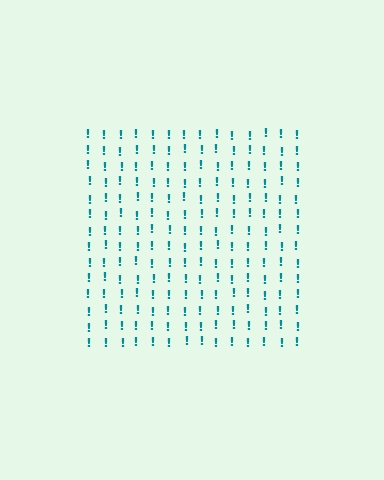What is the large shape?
The large shape is a square.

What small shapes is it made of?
It is made of small exclamation marks.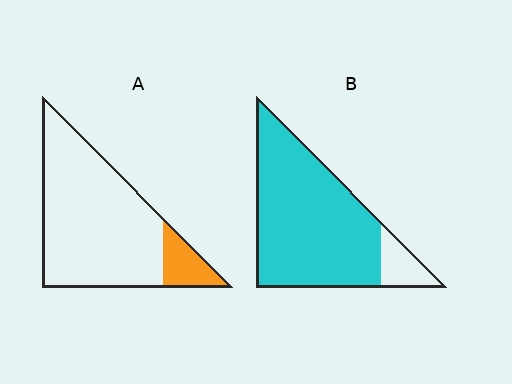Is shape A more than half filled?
No.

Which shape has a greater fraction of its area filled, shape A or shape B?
Shape B.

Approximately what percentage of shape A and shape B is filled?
A is approximately 15% and B is approximately 90%.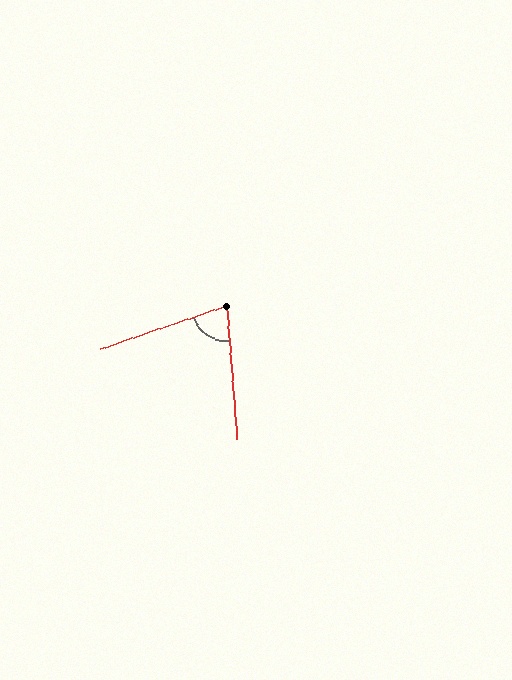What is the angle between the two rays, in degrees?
Approximately 75 degrees.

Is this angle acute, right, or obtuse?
It is acute.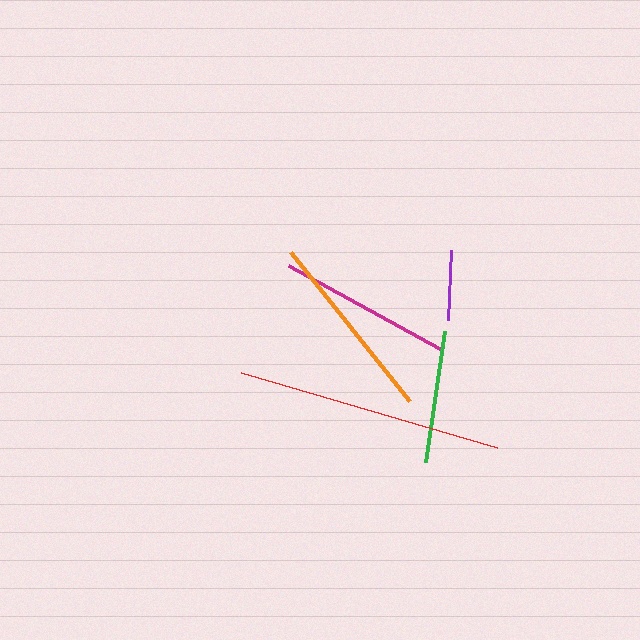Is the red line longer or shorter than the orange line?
The red line is longer than the orange line.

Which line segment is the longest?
The red line is the longest at approximately 266 pixels.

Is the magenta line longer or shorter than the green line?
The magenta line is longer than the green line.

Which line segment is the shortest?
The purple line is the shortest at approximately 70 pixels.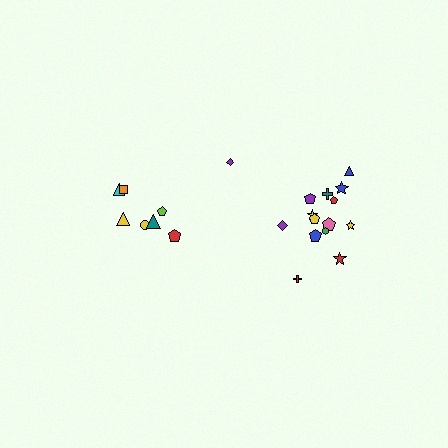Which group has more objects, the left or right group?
The right group.